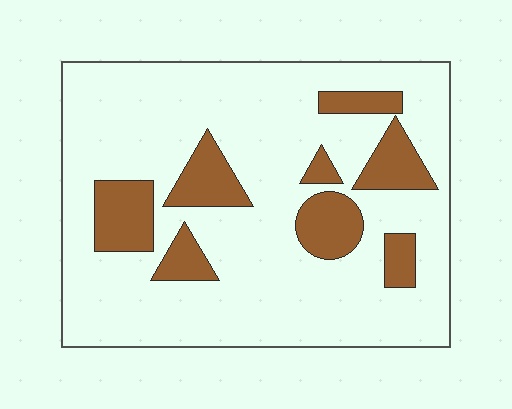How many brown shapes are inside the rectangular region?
8.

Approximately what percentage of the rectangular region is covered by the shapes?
Approximately 20%.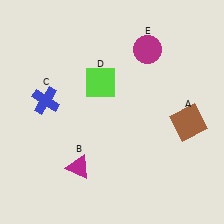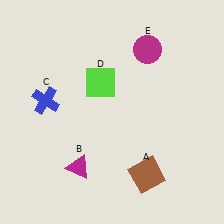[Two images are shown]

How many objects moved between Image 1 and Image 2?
1 object moved between the two images.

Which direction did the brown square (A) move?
The brown square (A) moved down.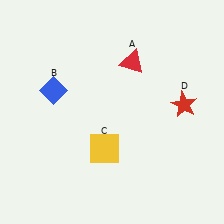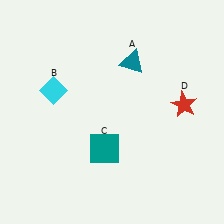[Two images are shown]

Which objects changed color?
A changed from red to teal. B changed from blue to cyan. C changed from yellow to teal.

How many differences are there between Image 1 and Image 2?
There are 3 differences between the two images.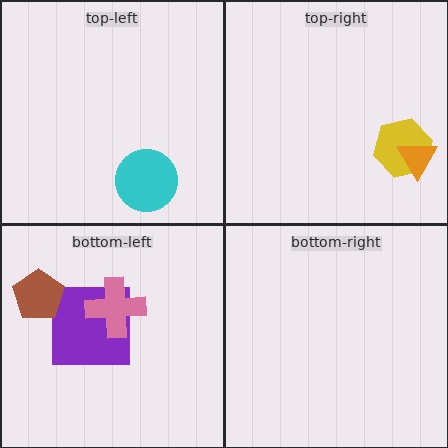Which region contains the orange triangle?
The top-right region.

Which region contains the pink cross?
The bottom-left region.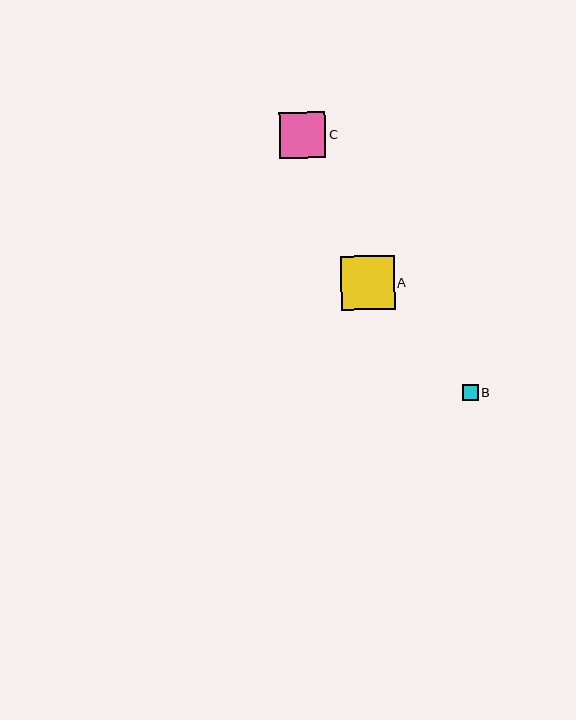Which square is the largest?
Square A is the largest with a size of approximately 54 pixels.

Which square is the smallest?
Square B is the smallest with a size of approximately 16 pixels.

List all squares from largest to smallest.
From largest to smallest: A, C, B.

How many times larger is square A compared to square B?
Square A is approximately 3.3 times the size of square B.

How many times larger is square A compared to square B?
Square A is approximately 3.3 times the size of square B.